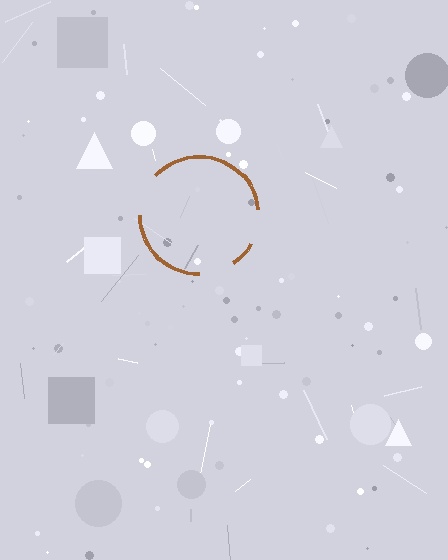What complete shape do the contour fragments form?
The contour fragments form a circle.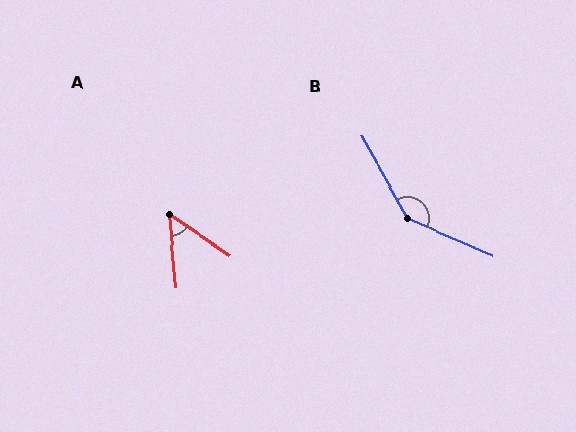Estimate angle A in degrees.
Approximately 51 degrees.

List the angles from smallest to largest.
A (51°), B (143°).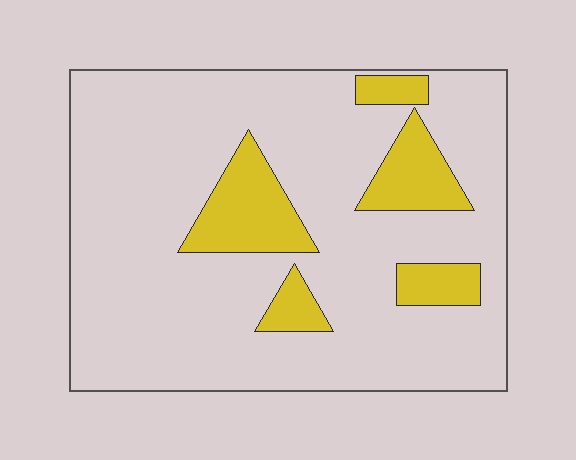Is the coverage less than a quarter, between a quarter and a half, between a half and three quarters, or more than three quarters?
Less than a quarter.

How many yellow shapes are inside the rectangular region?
5.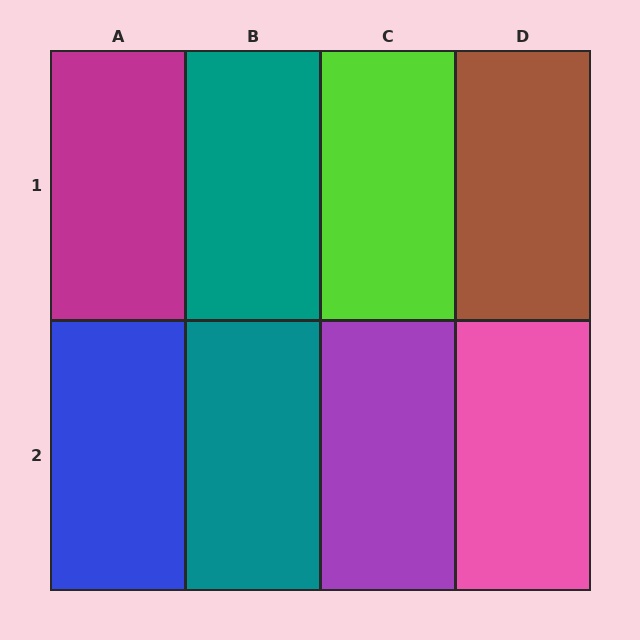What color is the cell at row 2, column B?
Teal.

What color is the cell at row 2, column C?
Purple.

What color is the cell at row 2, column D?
Pink.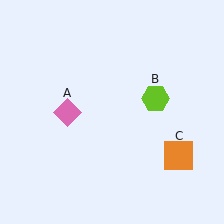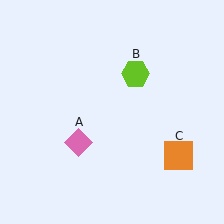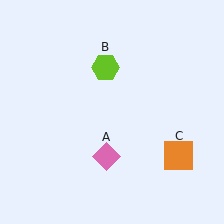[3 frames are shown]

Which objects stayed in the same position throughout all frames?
Orange square (object C) remained stationary.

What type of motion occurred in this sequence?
The pink diamond (object A), lime hexagon (object B) rotated counterclockwise around the center of the scene.